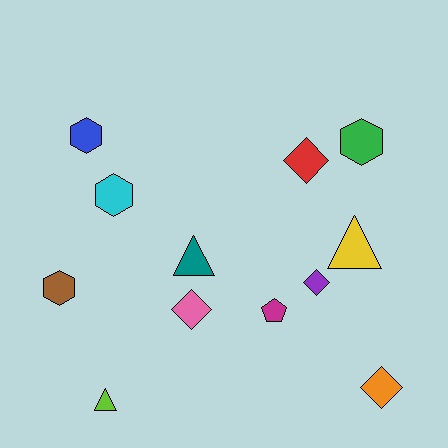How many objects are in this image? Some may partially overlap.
There are 12 objects.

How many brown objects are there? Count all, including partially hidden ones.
There is 1 brown object.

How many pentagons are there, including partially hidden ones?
There is 1 pentagon.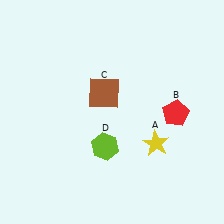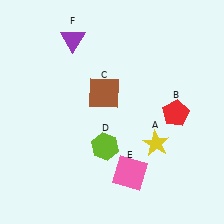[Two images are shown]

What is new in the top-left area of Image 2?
A purple triangle (F) was added in the top-left area of Image 2.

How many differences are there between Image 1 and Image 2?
There are 2 differences between the two images.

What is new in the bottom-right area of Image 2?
A pink square (E) was added in the bottom-right area of Image 2.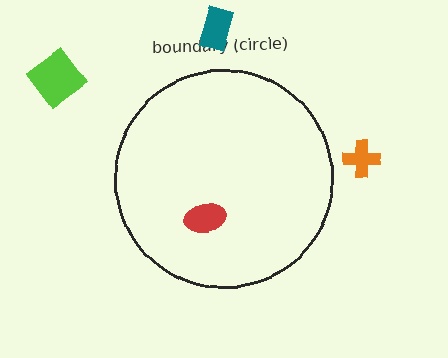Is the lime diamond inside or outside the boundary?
Outside.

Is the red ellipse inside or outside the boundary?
Inside.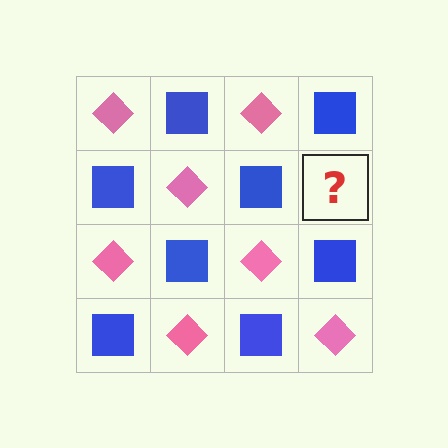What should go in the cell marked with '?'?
The missing cell should contain a pink diamond.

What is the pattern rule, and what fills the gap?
The rule is that it alternates pink diamond and blue square in a checkerboard pattern. The gap should be filled with a pink diamond.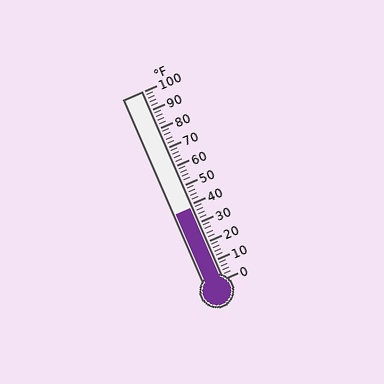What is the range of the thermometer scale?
The thermometer scale ranges from 0°F to 100°F.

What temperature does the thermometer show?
The thermometer shows approximately 38°F.